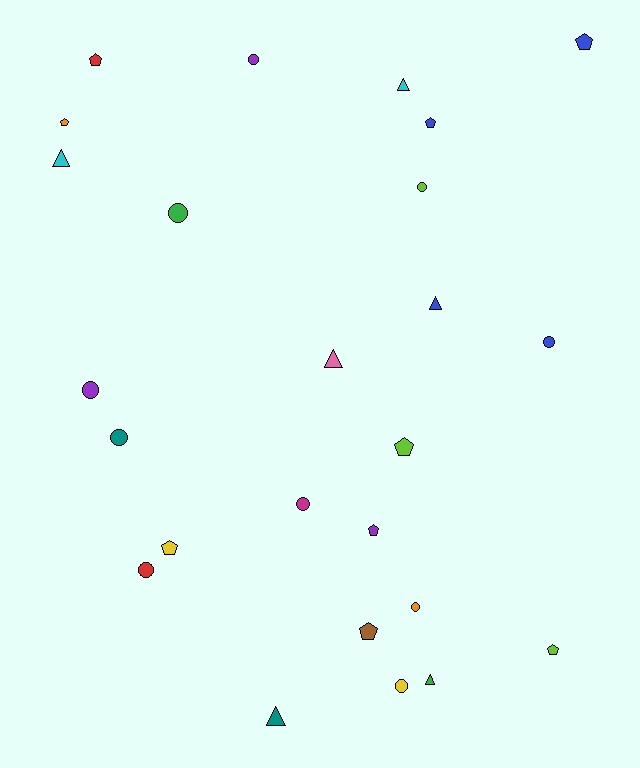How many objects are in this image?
There are 25 objects.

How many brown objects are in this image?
There is 1 brown object.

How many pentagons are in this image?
There are 9 pentagons.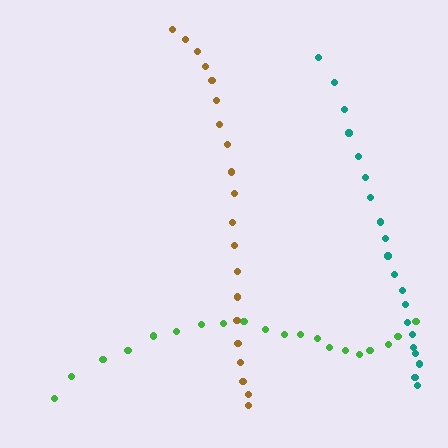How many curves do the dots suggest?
There are 3 distinct paths.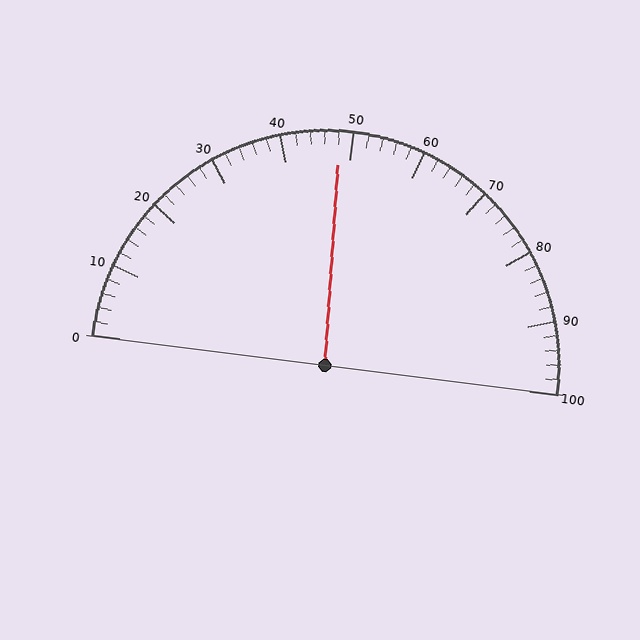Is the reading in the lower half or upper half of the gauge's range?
The reading is in the lower half of the range (0 to 100).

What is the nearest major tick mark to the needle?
The nearest major tick mark is 50.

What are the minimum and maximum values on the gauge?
The gauge ranges from 0 to 100.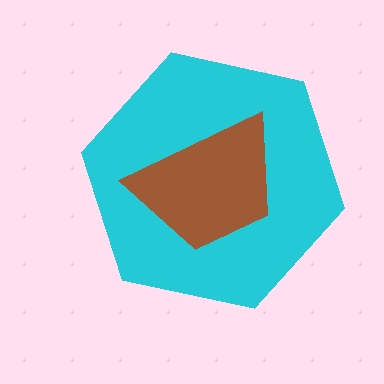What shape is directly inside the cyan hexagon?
The brown trapezoid.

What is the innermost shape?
The brown trapezoid.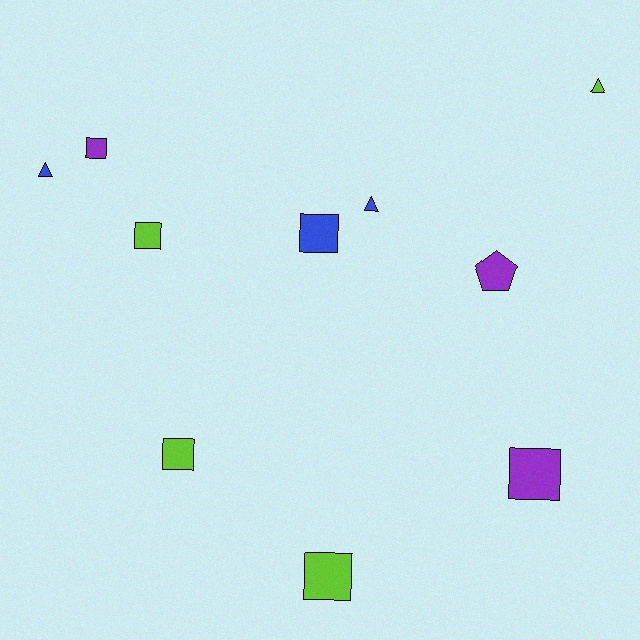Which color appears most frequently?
Lime, with 4 objects.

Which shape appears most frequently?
Square, with 6 objects.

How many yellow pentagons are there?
There are no yellow pentagons.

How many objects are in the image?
There are 10 objects.